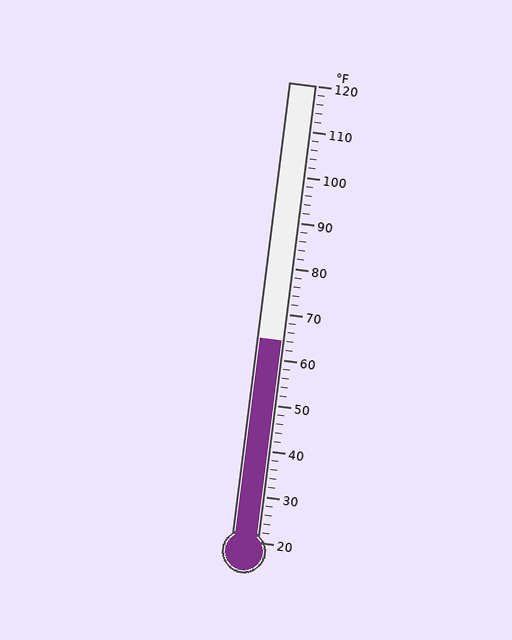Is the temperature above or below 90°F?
The temperature is below 90°F.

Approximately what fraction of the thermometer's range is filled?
The thermometer is filled to approximately 45% of its range.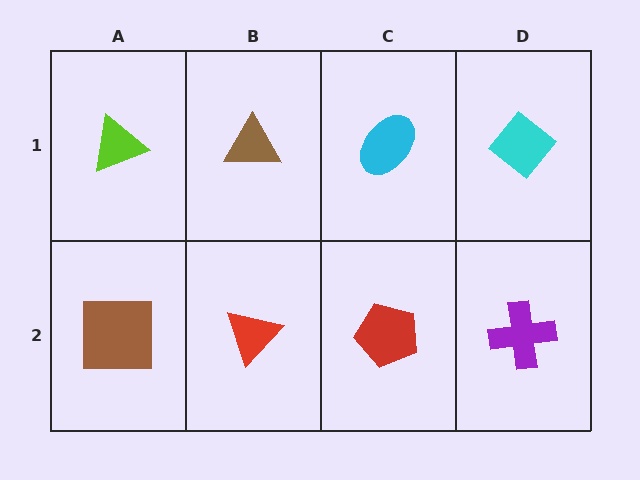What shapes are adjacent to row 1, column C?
A red pentagon (row 2, column C), a brown triangle (row 1, column B), a cyan diamond (row 1, column D).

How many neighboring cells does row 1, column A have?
2.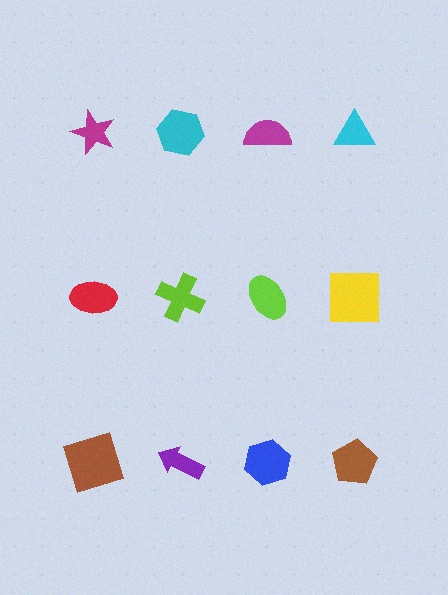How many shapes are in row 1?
4 shapes.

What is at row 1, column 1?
A magenta star.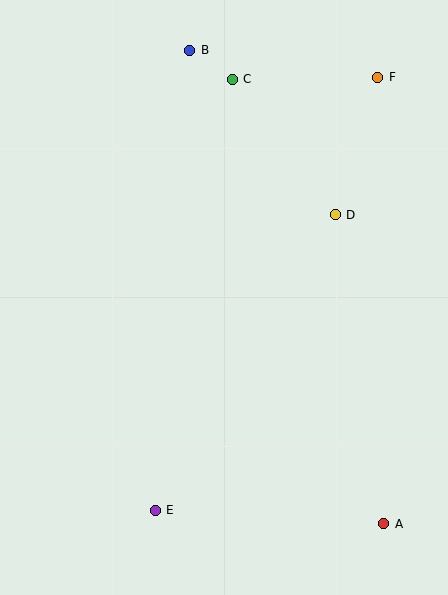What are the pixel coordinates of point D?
Point D is at (335, 215).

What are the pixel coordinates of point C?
Point C is at (232, 79).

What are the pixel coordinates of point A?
Point A is at (384, 524).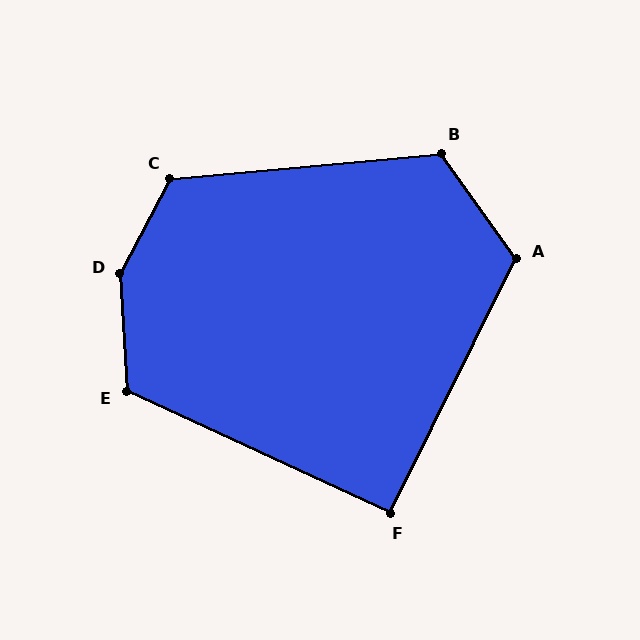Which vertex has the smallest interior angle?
F, at approximately 91 degrees.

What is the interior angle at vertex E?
Approximately 118 degrees (obtuse).